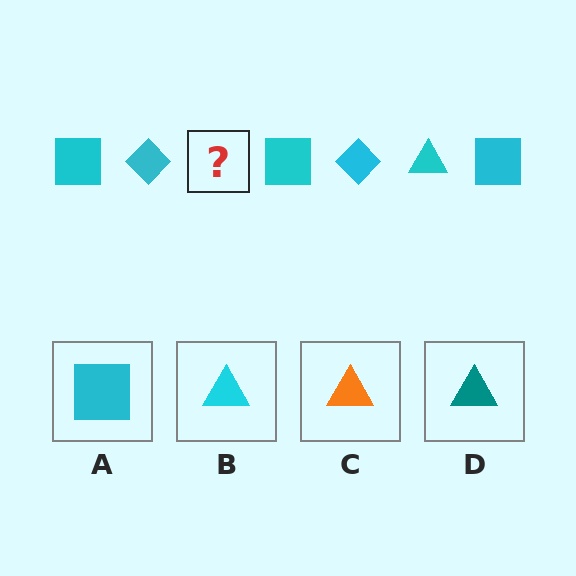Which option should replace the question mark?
Option B.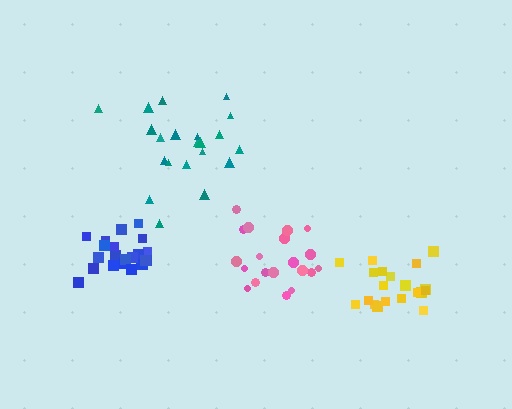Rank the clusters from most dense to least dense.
blue, pink, yellow, teal.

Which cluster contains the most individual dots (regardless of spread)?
Blue (25).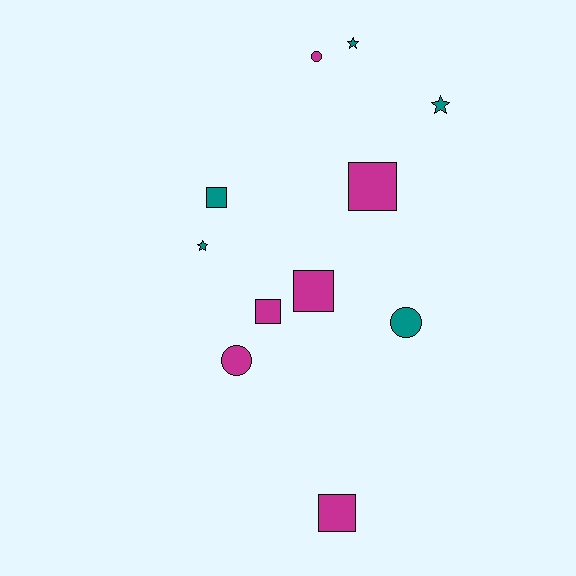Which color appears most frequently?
Magenta, with 6 objects.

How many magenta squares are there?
There are 4 magenta squares.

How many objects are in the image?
There are 11 objects.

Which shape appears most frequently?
Square, with 5 objects.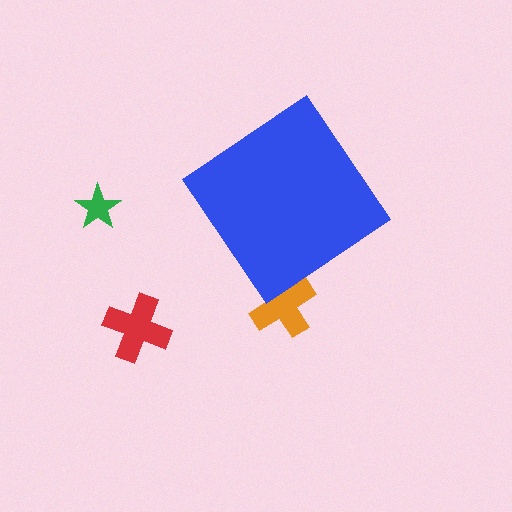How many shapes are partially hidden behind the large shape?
1 shape is partially hidden.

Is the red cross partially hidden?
No, the red cross is fully visible.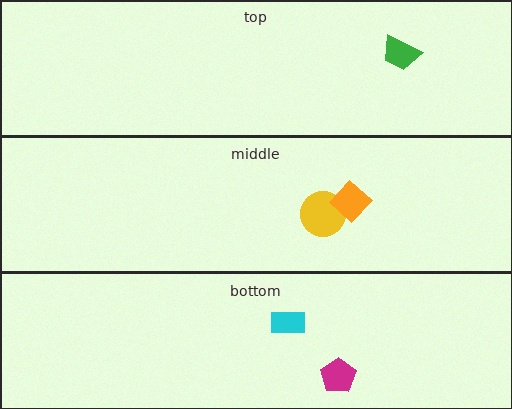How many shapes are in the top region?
1.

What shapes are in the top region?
The green trapezoid.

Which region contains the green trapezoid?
The top region.